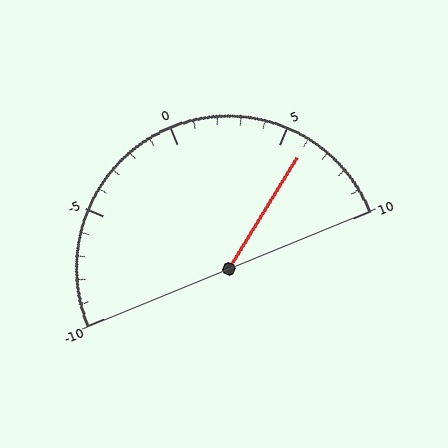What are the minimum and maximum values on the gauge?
The gauge ranges from -10 to 10.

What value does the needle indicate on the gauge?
The needle indicates approximately 6.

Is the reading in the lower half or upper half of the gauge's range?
The reading is in the upper half of the range (-10 to 10).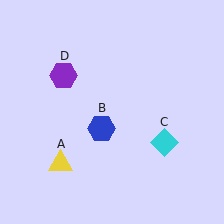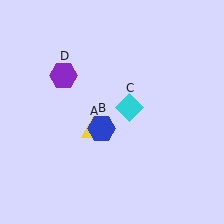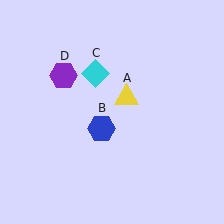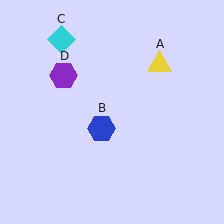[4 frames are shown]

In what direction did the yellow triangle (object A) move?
The yellow triangle (object A) moved up and to the right.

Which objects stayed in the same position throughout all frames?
Blue hexagon (object B) and purple hexagon (object D) remained stationary.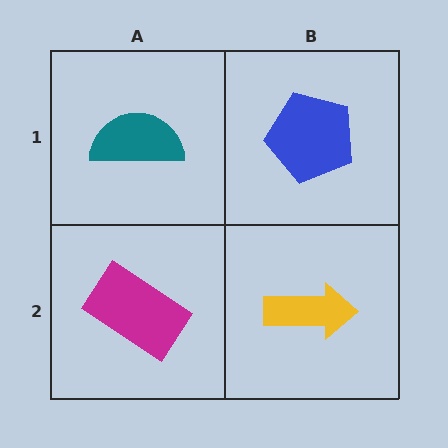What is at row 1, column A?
A teal semicircle.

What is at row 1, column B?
A blue pentagon.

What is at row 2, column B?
A yellow arrow.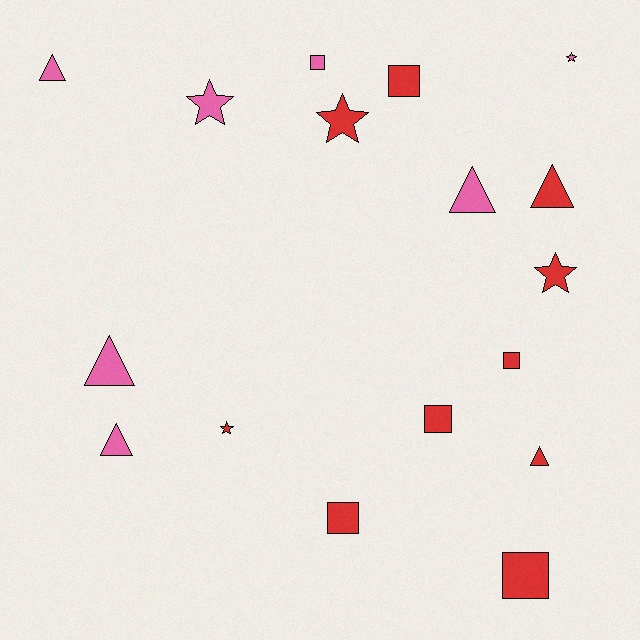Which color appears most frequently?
Red, with 10 objects.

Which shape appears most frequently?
Square, with 6 objects.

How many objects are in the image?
There are 17 objects.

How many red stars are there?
There are 3 red stars.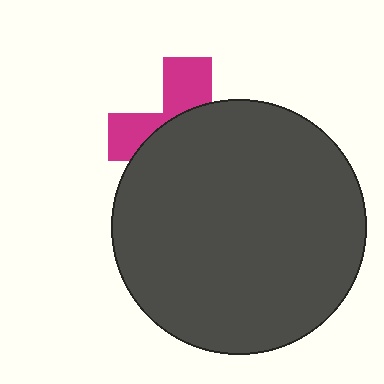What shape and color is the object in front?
The object in front is a dark gray circle.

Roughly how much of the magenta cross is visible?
A small part of it is visible (roughly 35%).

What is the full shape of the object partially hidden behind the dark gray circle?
The partially hidden object is a magenta cross.